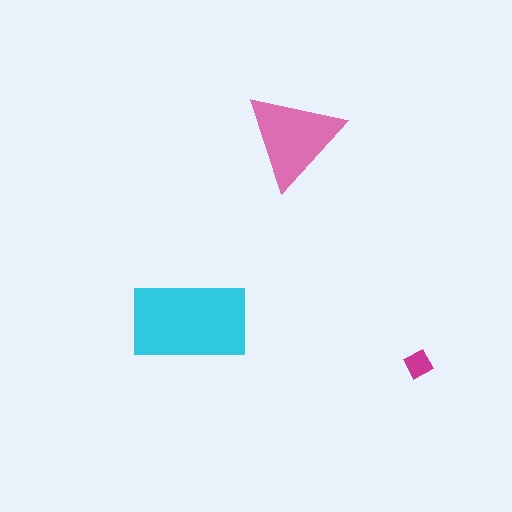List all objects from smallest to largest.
The magenta diamond, the pink triangle, the cyan rectangle.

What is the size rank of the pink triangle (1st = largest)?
2nd.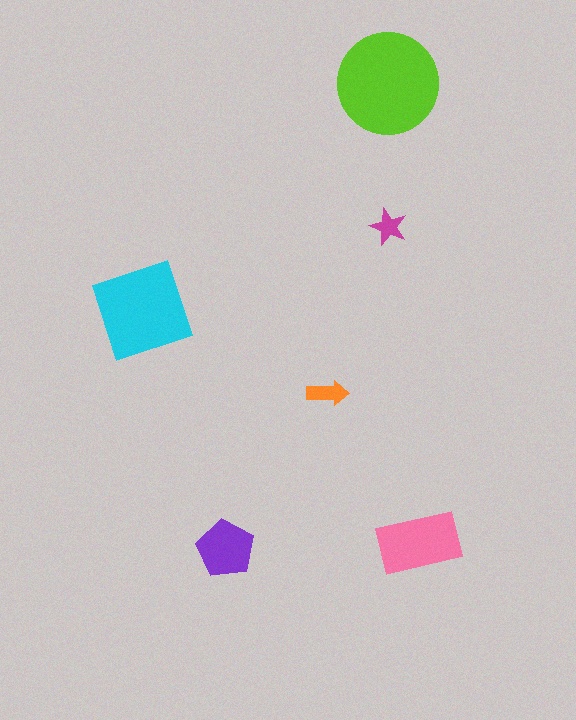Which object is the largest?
The lime circle.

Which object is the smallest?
The magenta star.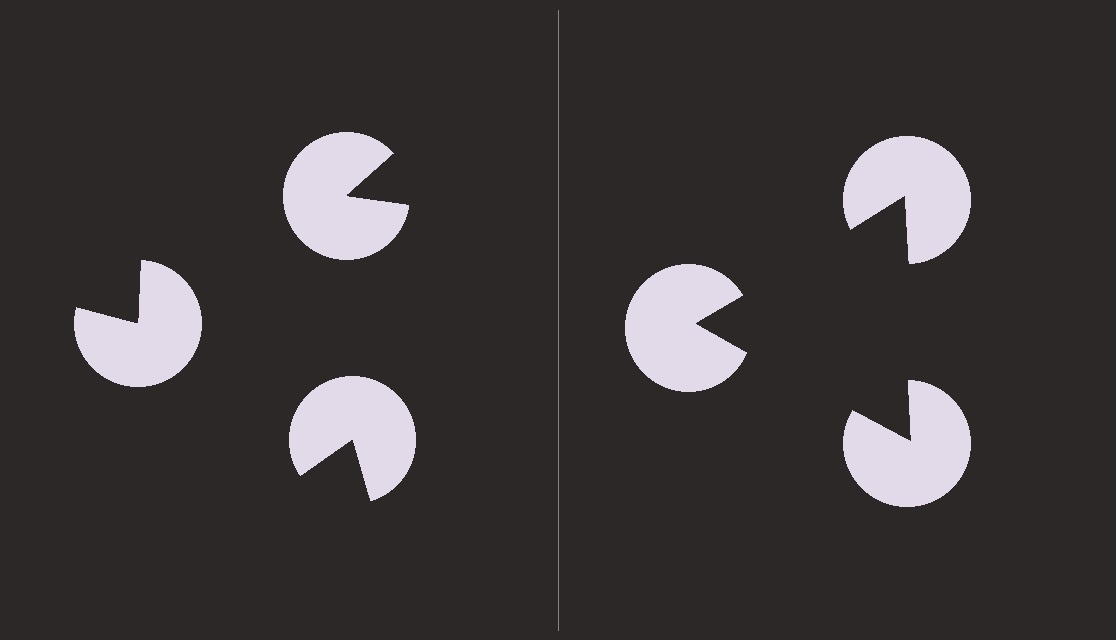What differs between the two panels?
The pac-man discs are positioned identically on both sides; only the wedge orientations differ. On the right they align to a triangle; on the left they are misaligned.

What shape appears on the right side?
An illusory triangle.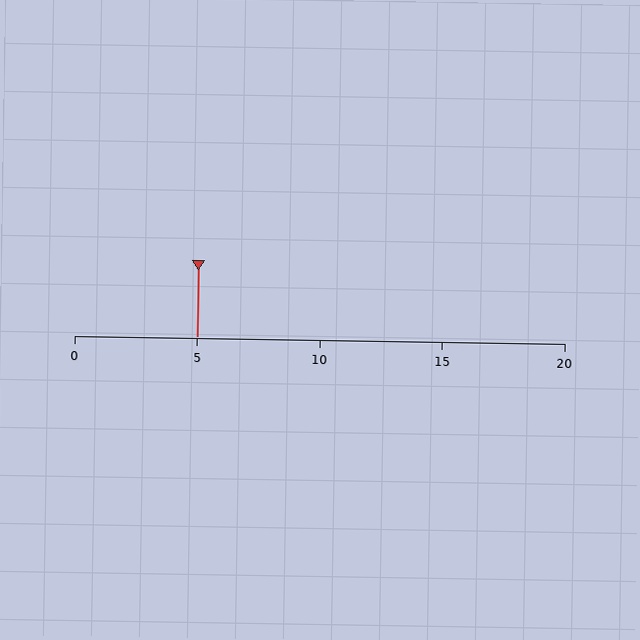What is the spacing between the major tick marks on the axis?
The major ticks are spaced 5 apart.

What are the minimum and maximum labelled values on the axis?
The axis runs from 0 to 20.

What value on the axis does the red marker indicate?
The marker indicates approximately 5.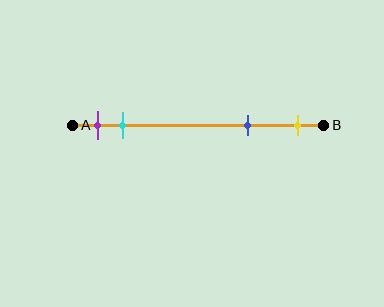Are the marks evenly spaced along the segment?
No, the marks are not evenly spaced.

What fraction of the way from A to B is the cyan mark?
The cyan mark is approximately 20% (0.2) of the way from A to B.